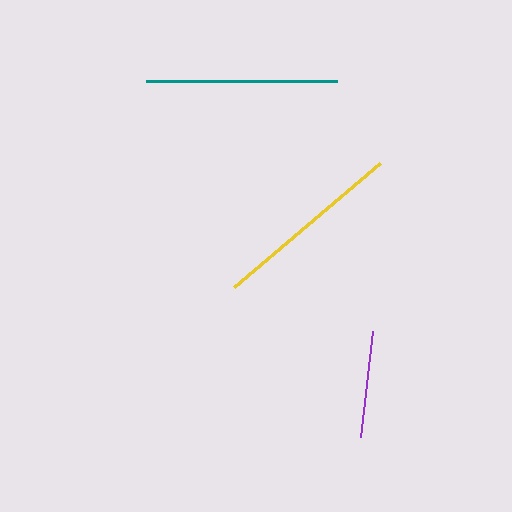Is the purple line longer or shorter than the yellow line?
The yellow line is longer than the purple line.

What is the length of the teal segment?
The teal segment is approximately 191 pixels long.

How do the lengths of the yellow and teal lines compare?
The yellow and teal lines are approximately the same length.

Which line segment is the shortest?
The purple line is the shortest at approximately 106 pixels.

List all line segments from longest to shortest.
From longest to shortest: yellow, teal, purple.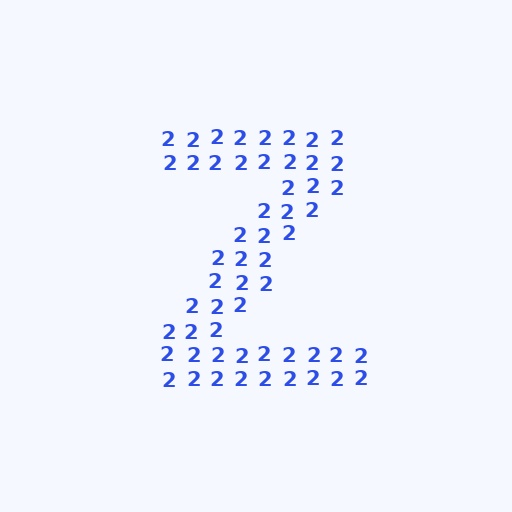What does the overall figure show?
The overall figure shows the letter Z.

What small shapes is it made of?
It is made of small digit 2's.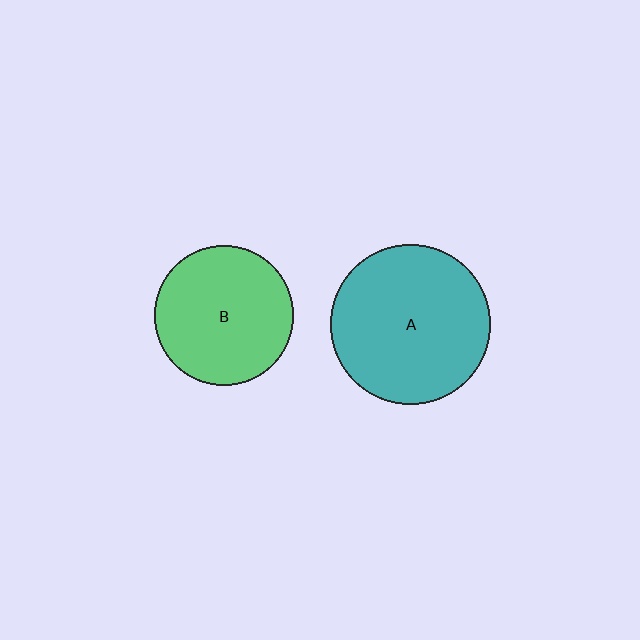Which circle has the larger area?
Circle A (teal).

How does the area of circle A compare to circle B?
Approximately 1.3 times.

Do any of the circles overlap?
No, none of the circles overlap.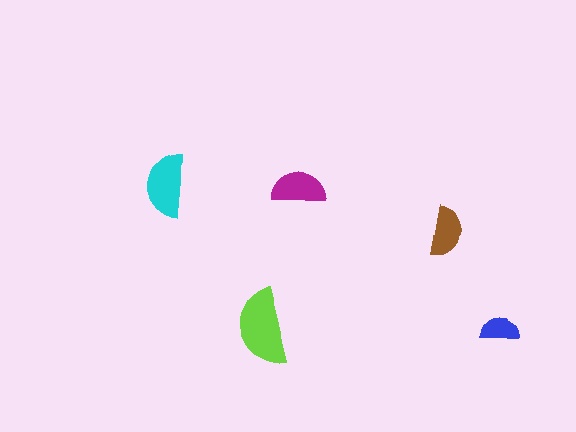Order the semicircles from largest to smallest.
the lime one, the cyan one, the magenta one, the brown one, the blue one.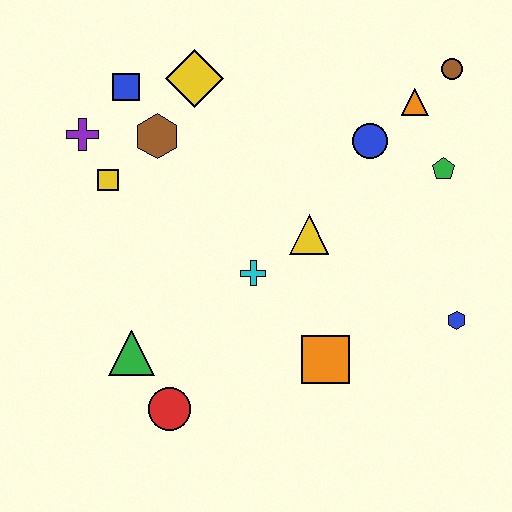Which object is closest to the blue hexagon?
The orange square is closest to the blue hexagon.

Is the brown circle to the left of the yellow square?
No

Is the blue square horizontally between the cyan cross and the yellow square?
Yes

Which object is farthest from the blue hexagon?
The purple cross is farthest from the blue hexagon.